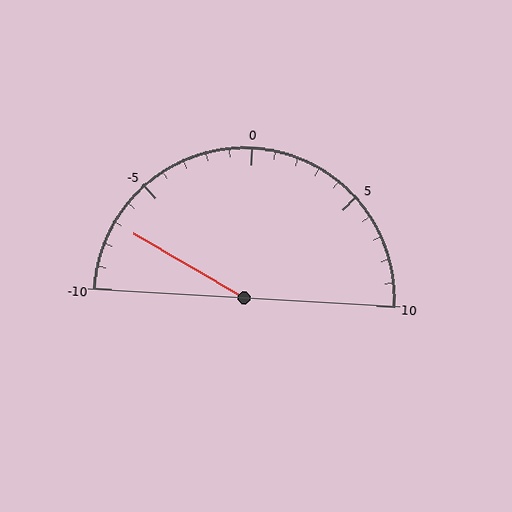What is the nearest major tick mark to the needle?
The nearest major tick mark is -5.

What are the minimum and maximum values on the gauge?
The gauge ranges from -10 to 10.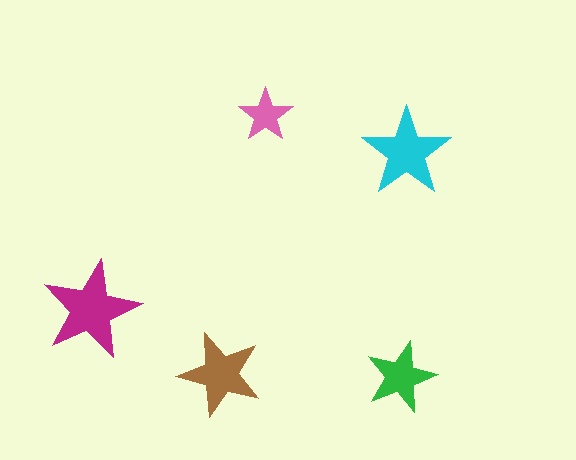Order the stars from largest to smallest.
the magenta one, the cyan one, the brown one, the green one, the pink one.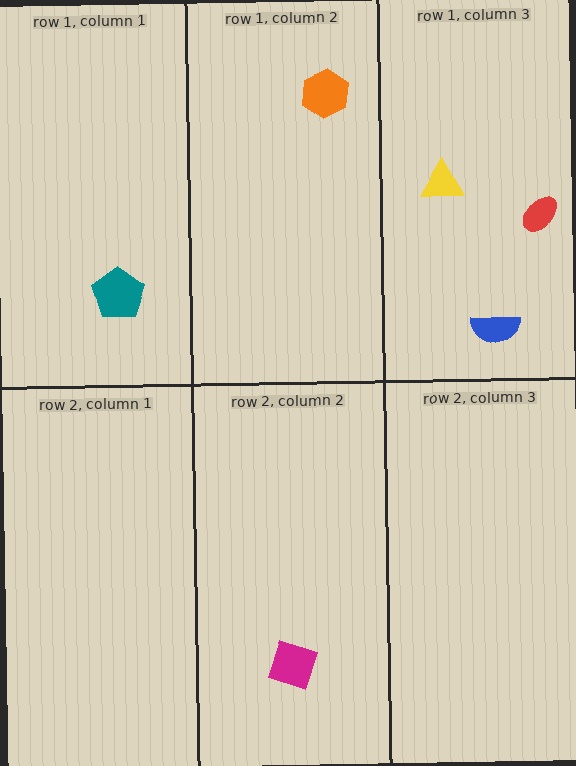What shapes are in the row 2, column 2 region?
The magenta diamond.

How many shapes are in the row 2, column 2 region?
1.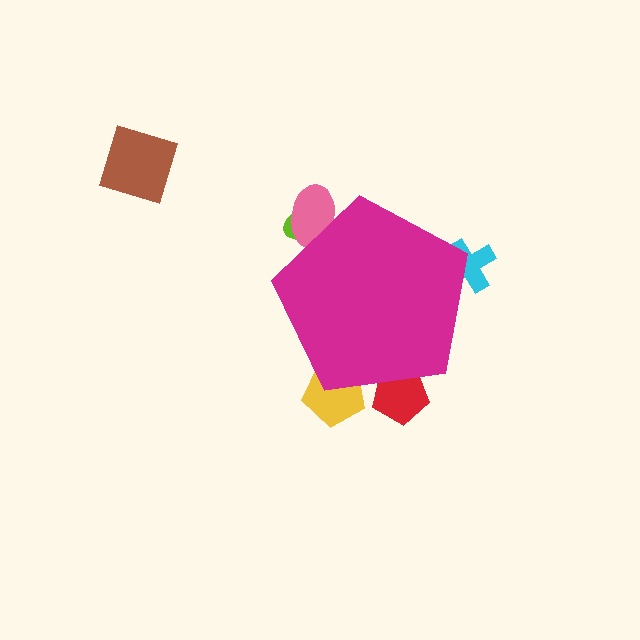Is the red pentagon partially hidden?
Yes, the red pentagon is partially hidden behind the magenta pentagon.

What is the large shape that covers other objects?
A magenta pentagon.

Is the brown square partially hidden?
No, the brown square is fully visible.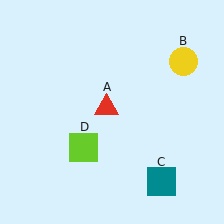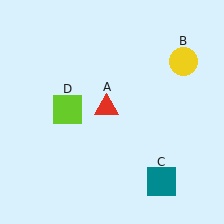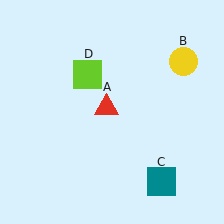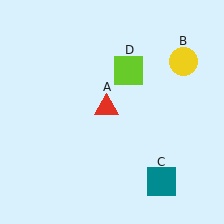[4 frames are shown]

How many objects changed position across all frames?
1 object changed position: lime square (object D).